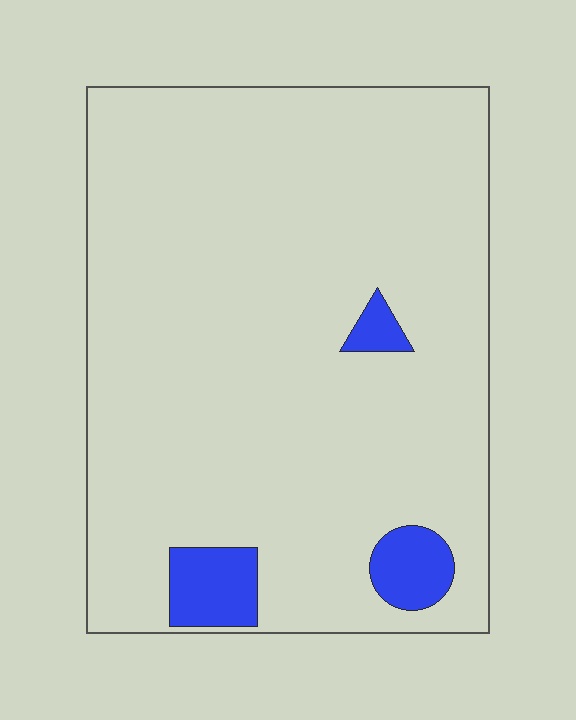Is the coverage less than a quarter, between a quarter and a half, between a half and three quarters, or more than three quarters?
Less than a quarter.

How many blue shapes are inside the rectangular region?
3.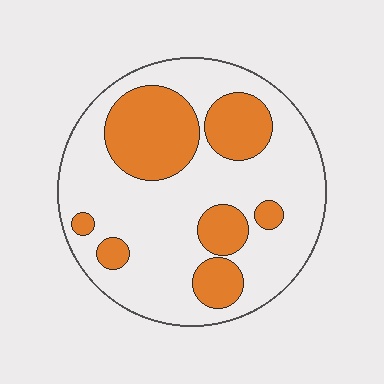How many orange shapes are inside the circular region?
7.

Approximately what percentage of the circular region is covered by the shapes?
Approximately 30%.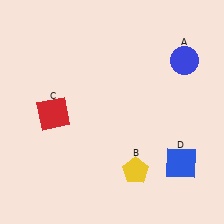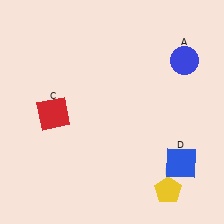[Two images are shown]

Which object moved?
The yellow pentagon (B) moved right.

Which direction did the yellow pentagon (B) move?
The yellow pentagon (B) moved right.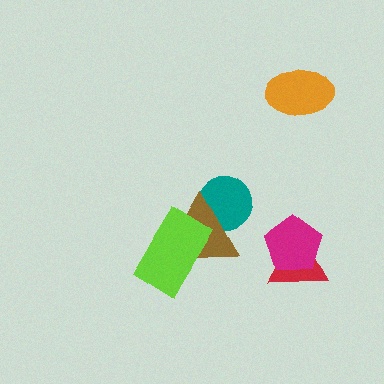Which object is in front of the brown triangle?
The lime rectangle is in front of the brown triangle.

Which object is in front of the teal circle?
The brown triangle is in front of the teal circle.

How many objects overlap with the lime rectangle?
1 object overlaps with the lime rectangle.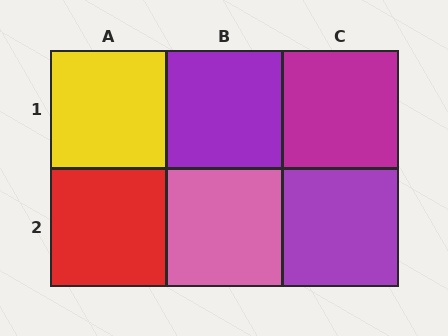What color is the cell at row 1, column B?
Purple.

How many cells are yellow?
1 cell is yellow.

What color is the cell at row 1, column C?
Magenta.